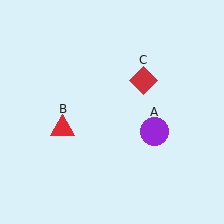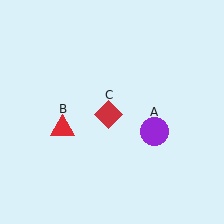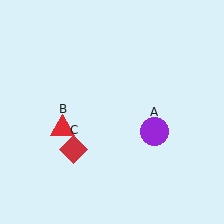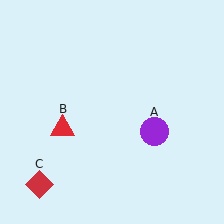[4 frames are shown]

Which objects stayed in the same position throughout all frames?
Purple circle (object A) and red triangle (object B) remained stationary.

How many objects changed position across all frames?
1 object changed position: red diamond (object C).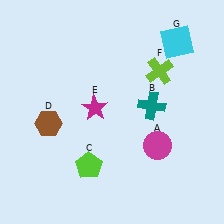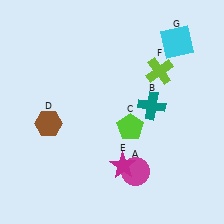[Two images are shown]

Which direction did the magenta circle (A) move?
The magenta circle (A) moved down.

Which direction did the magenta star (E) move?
The magenta star (E) moved down.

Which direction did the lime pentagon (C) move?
The lime pentagon (C) moved right.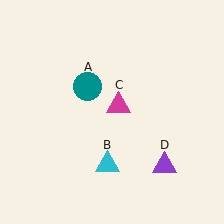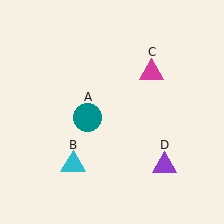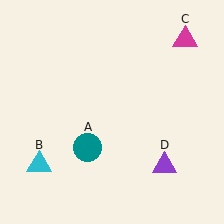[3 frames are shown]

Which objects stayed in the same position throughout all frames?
Purple triangle (object D) remained stationary.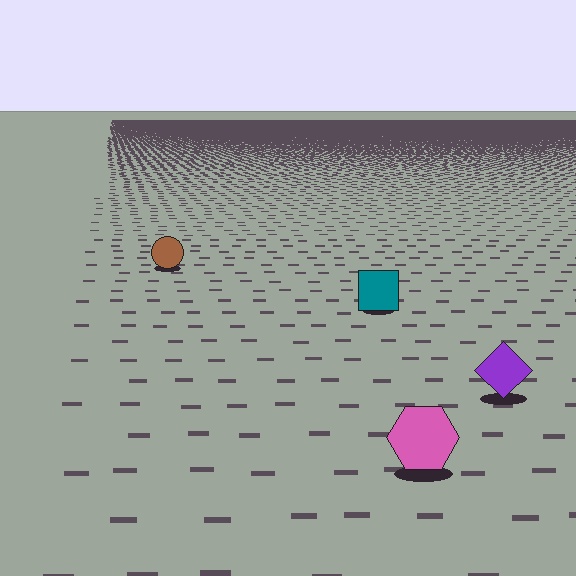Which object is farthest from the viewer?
The brown circle is farthest from the viewer. It appears smaller and the ground texture around it is denser.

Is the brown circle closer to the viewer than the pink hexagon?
No. The pink hexagon is closer — you can tell from the texture gradient: the ground texture is coarser near it.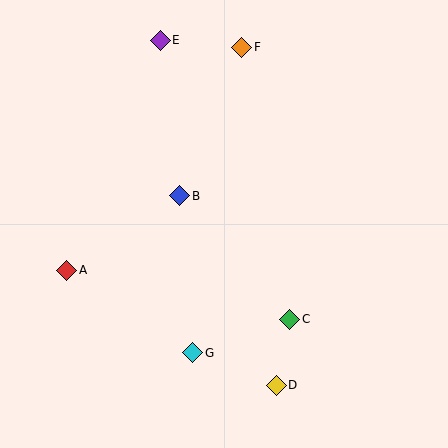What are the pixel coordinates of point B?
Point B is at (180, 196).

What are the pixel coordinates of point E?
Point E is at (160, 40).